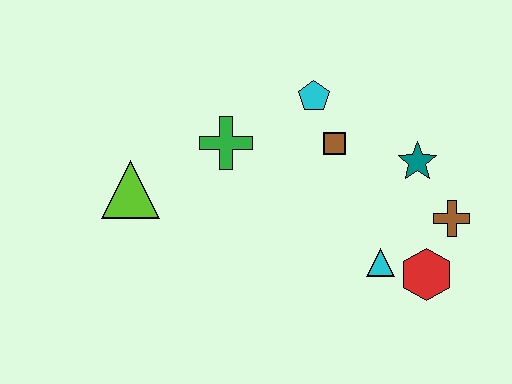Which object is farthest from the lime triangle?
The brown cross is farthest from the lime triangle.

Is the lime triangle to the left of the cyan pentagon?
Yes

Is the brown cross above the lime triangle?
No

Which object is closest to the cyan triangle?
The red hexagon is closest to the cyan triangle.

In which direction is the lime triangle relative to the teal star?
The lime triangle is to the left of the teal star.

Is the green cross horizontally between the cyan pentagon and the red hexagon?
No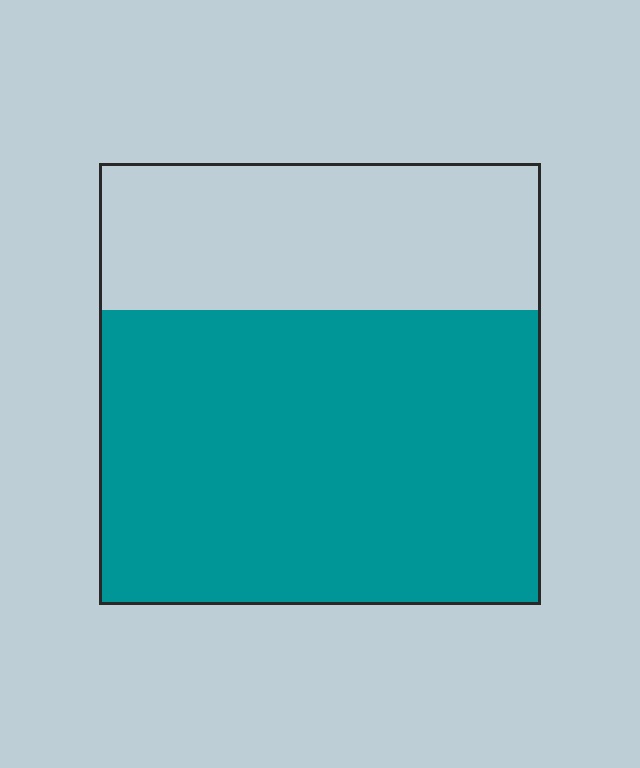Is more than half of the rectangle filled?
Yes.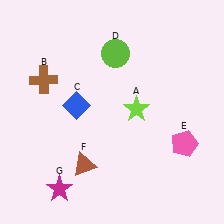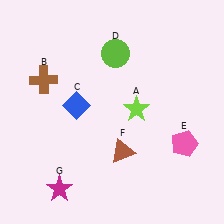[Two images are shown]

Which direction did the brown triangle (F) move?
The brown triangle (F) moved right.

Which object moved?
The brown triangle (F) moved right.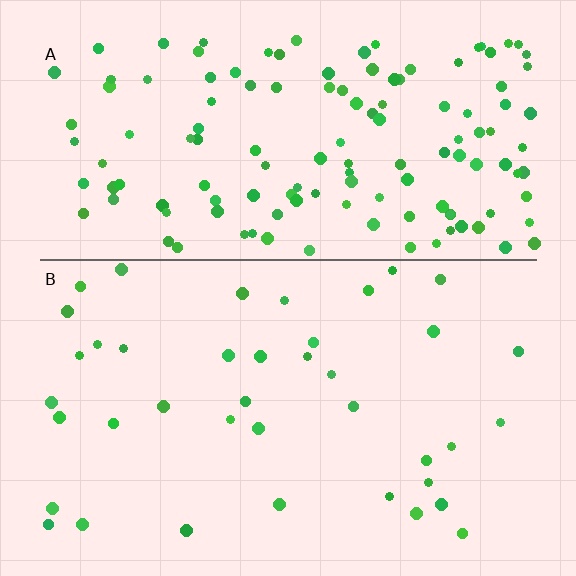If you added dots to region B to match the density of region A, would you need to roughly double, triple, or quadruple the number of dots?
Approximately quadruple.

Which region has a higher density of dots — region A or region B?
A (the top).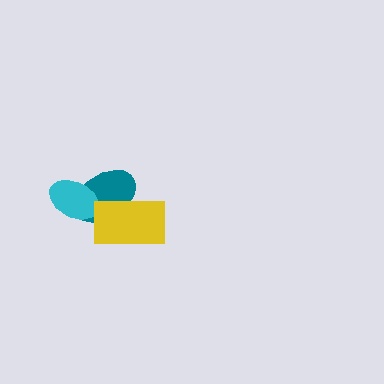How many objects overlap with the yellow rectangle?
1 object overlaps with the yellow rectangle.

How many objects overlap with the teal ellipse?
2 objects overlap with the teal ellipse.